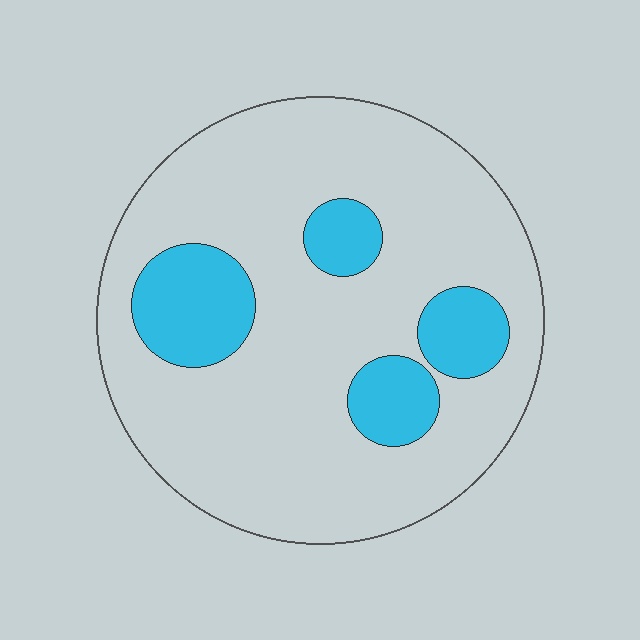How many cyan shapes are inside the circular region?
4.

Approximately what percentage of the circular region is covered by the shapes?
Approximately 20%.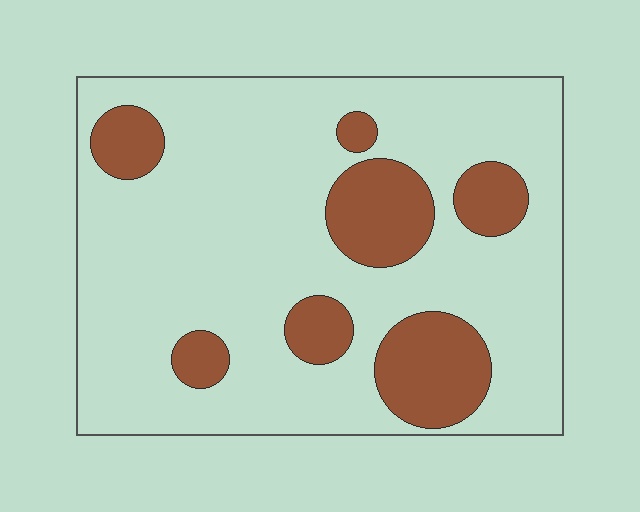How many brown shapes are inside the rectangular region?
7.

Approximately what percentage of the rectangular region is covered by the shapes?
Approximately 20%.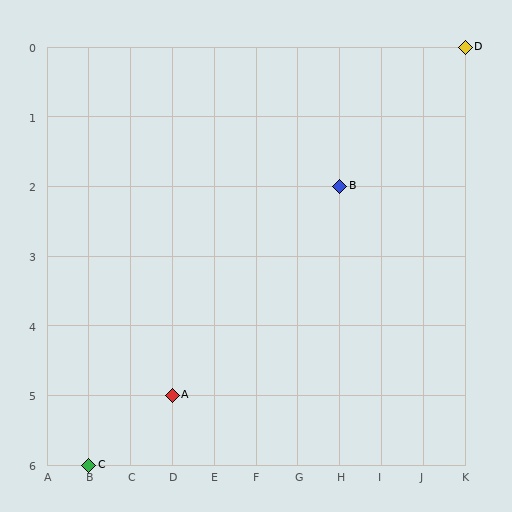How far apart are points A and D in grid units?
Points A and D are 7 columns and 5 rows apart (about 8.6 grid units diagonally).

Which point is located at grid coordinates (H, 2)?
Point B is at (H, 2).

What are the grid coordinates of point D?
Point D is at grid coordinates (K, 0).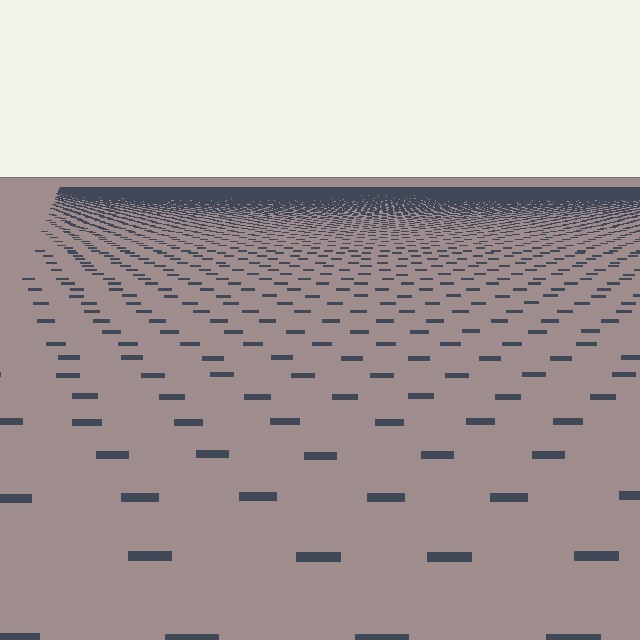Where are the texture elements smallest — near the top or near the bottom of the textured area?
Near the top.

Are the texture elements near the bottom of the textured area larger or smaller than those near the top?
Larger. Near the bottom, elements are closer to the viewer and appear at a bigger on-screen size.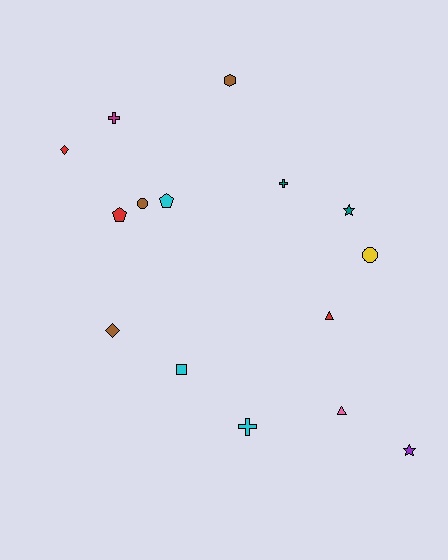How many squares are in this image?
There is 1 square.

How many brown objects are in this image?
There are 3 brown objects.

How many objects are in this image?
There are 15 objects.